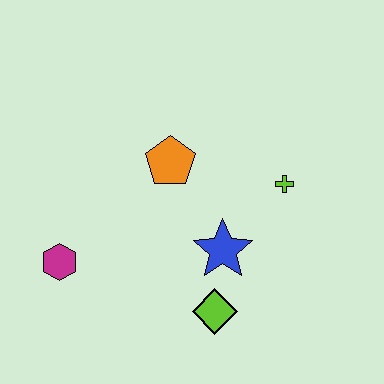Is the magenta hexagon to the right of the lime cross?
No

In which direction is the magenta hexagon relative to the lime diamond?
The magenta hexagon is to the left of the lime diamond.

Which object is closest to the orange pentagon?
The blue star is closest to the orange pentagon.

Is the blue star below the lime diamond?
No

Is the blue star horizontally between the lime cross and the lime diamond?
Yes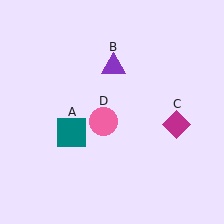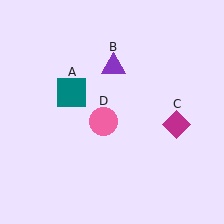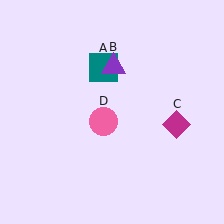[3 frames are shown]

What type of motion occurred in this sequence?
The teal square (object A) rotated clockwise around the center of the scene.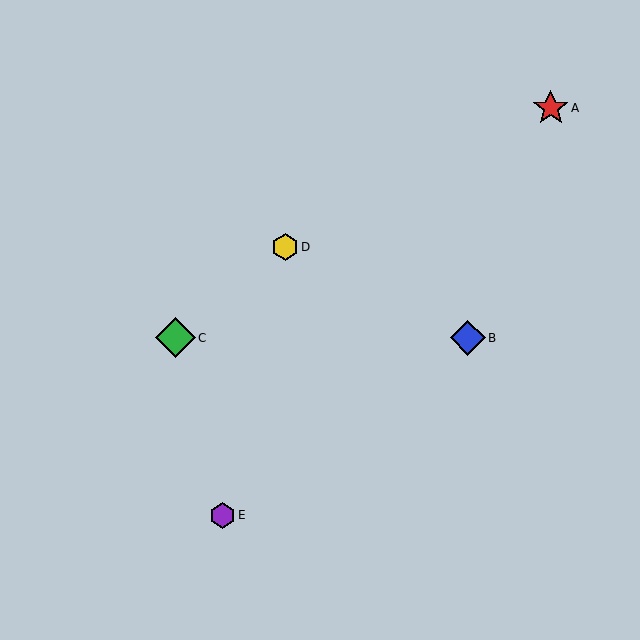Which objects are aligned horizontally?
Objects B, C are aligned horizontally.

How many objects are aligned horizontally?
2 objects (B, C) are aligned horizontally.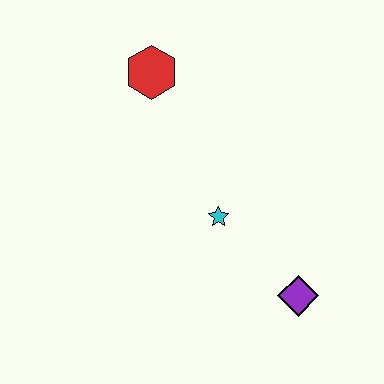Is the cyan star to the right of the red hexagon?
Yes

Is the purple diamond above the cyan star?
No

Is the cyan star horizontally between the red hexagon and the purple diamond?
Yes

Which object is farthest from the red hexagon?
The purple diamond is farthest from the red hexagon.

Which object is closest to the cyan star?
The purple diamond is closest to the cyan star.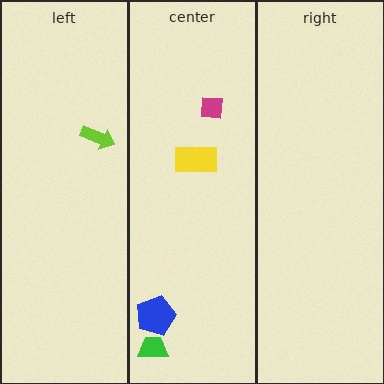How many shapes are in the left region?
1.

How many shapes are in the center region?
4.